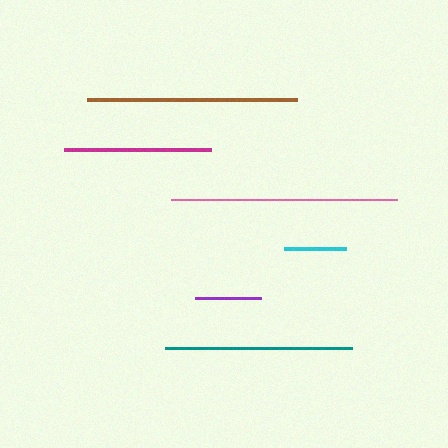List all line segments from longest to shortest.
From longest to shortest: pink, brown, teal, magenta, purple, cyan.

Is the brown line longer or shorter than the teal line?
The brown line is longer than the teal line.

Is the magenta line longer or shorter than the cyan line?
The magenta line is longer than the cyan line.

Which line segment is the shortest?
The cyan line is the shortest at approximately 62 pixels.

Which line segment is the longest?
The pink line is the longest at approximately 226 pixels.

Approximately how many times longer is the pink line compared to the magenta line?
The pink line is approximately 1.5 times the length of the magenta line.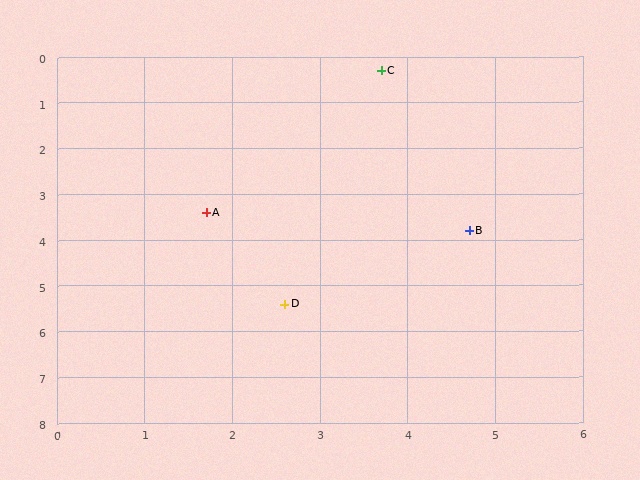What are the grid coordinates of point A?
Point A is at approximately (1.7, 3.4).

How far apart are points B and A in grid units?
Points B and A are about 3.0 grid units apart.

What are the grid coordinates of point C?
Point C is at approximately (3.7, 0.3).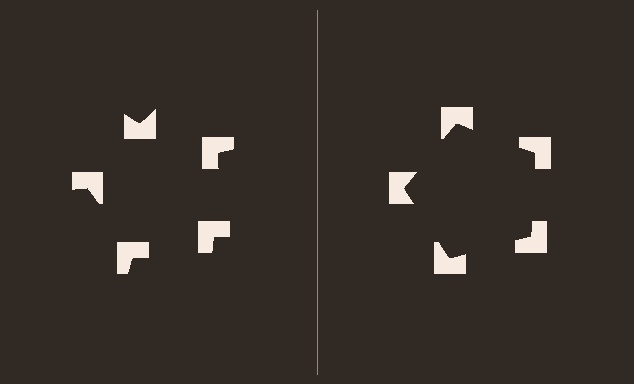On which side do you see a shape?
An illusory pentagon appears on the right side. On the left side the wedge cuts are rotated, so no coherent shape forms.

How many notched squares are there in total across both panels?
10 — 5 on each side.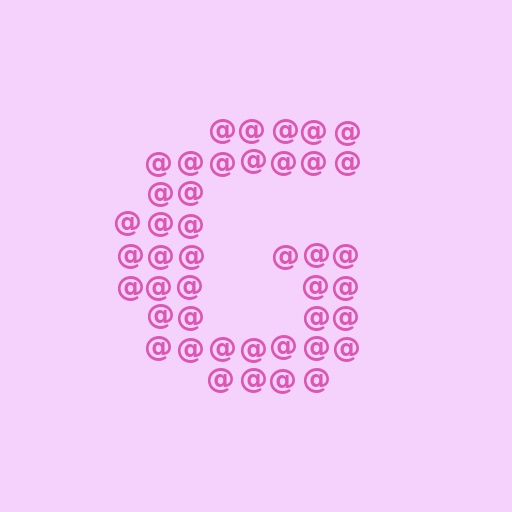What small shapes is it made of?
It is made of small at signs.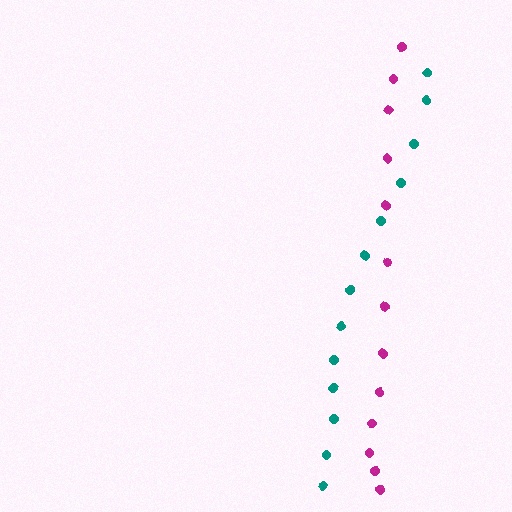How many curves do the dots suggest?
There are 2 distinct paths.